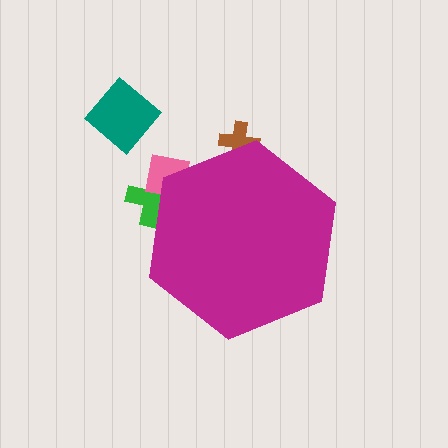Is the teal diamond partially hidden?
No, the teal diamond is fully visible.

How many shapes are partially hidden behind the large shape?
3 shapes are partially hidden.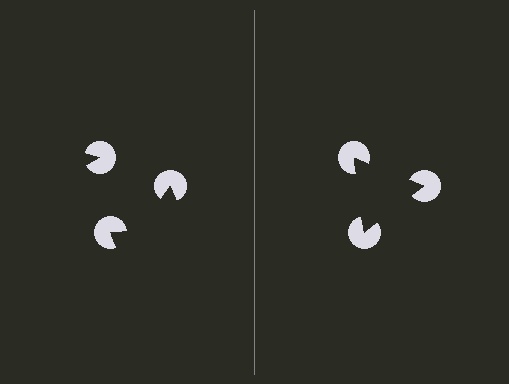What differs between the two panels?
The pac-man discs are positioned identically on both sides; only the wedge orientations differ. On the right they align to a triangle; on the left they are misaligned.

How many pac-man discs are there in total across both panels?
6 — 3 on each side.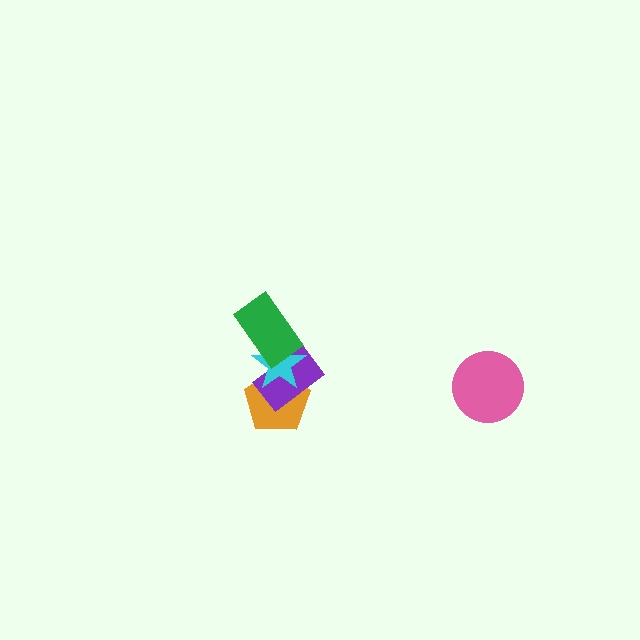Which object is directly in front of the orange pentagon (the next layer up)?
The purple rectangle is directly in front of the orange pentagon.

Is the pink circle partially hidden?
No, no other shape covers it.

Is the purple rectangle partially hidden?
Yes, it is partially covered by another shape.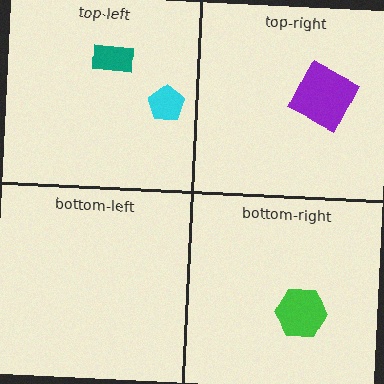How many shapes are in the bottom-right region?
1.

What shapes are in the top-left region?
The cyan pentagon, the teal rectangle.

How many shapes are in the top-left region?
2.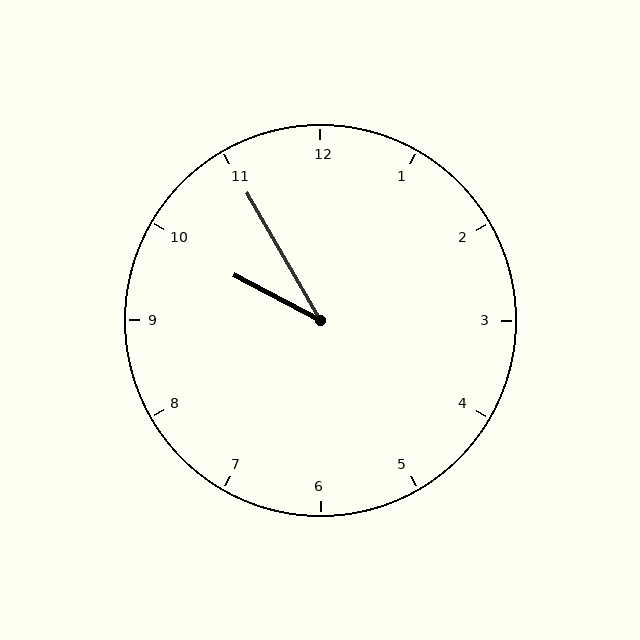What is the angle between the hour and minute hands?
Approximately 32 degrees.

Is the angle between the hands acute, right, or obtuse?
It is acute.